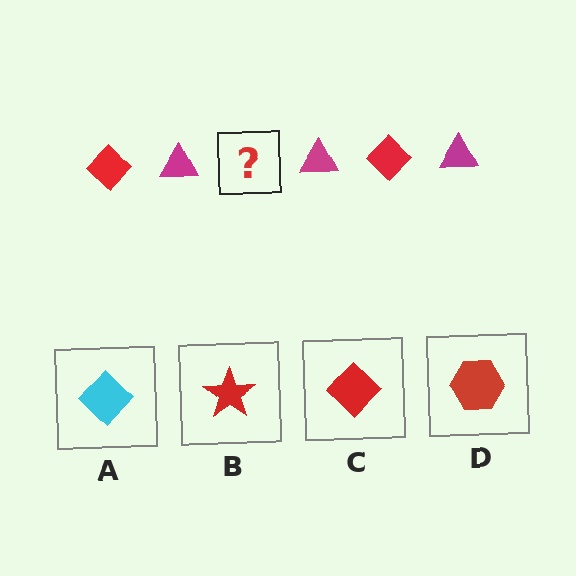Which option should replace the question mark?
Option C.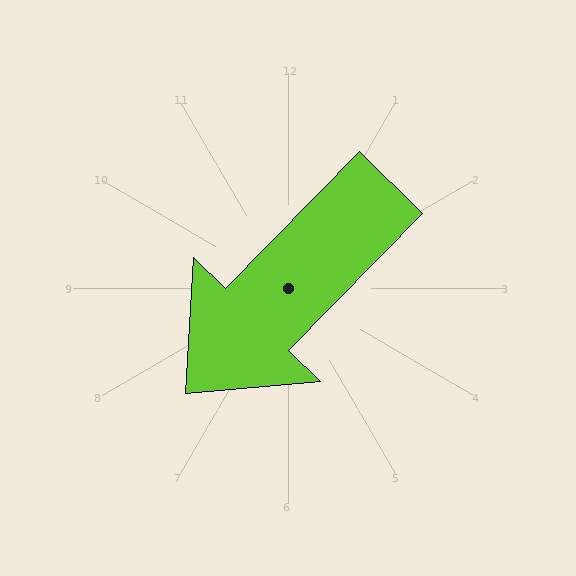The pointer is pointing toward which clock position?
Roughly 7 o'clock.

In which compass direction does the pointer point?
Southwest.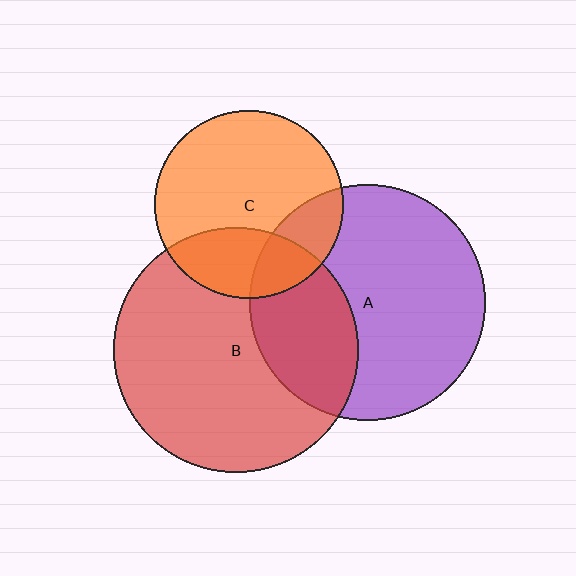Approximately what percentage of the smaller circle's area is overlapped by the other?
Approximately 30%.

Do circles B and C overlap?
Yes.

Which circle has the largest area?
Circle B (red).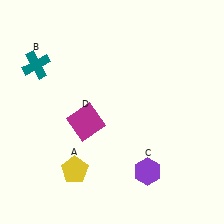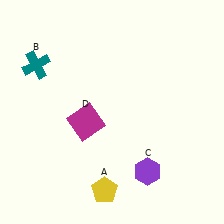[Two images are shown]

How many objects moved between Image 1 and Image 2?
1 object moved between the two images.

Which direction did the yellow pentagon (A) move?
The yellow pentagon (A) moved right.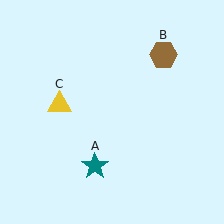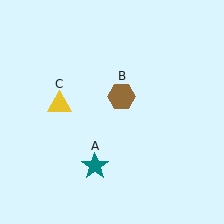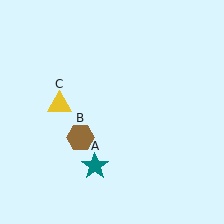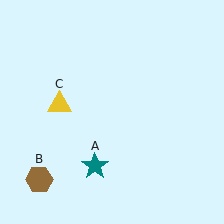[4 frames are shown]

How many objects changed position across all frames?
1 object changed position: brown hexagon (object B).